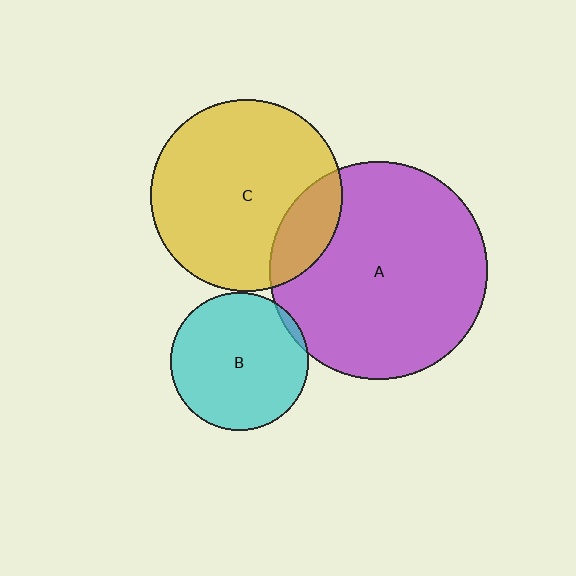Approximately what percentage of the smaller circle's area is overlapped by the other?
Approximately 5%.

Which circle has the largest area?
Circle A (purple).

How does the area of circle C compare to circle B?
Approximately 1.9 times.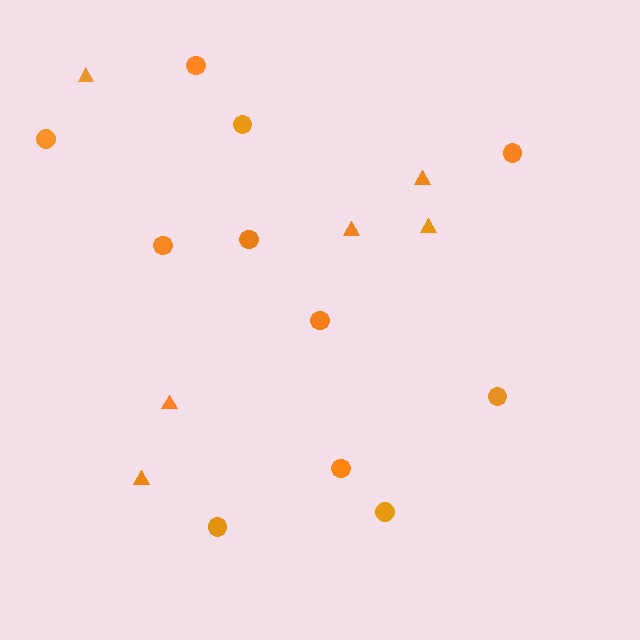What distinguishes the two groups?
There are 2 groups: one group of triangles (6) and one group of circles (11).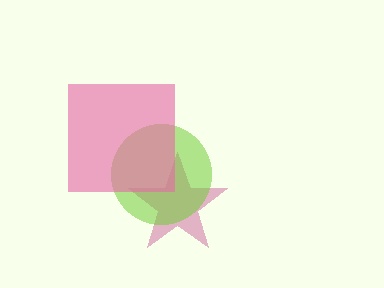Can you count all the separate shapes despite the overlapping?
Yes, there are 3 separate shapes.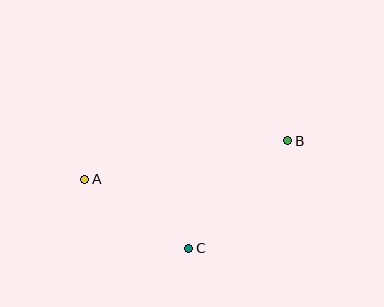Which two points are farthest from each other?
Points A and B are farthest from each other.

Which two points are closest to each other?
Points A and C are closest to each other.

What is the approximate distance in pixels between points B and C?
The distance between B and C is approximately 146 pixels.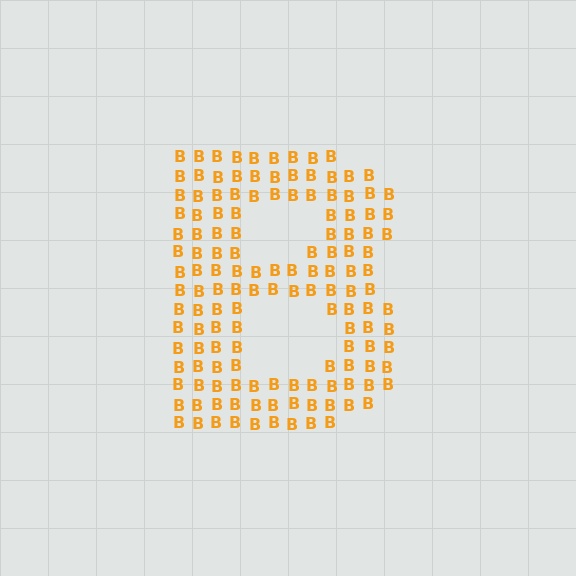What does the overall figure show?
The overall figure shows the letter B.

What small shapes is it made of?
It is made of small letter B's.